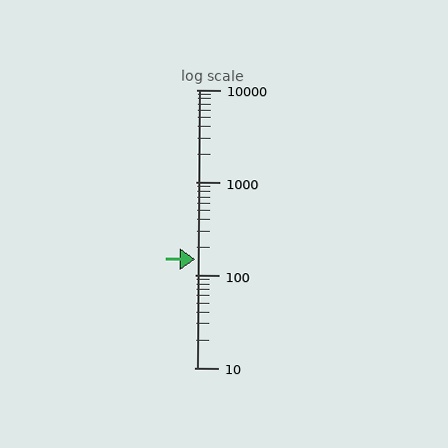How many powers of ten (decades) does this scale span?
The scale spans 3 decades, from 10 to 10000.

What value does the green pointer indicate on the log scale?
The pointer indicates approximately 150.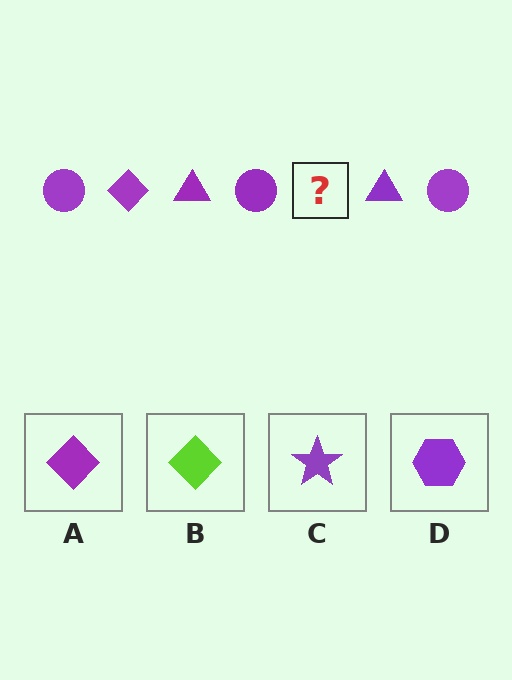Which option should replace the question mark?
Option A.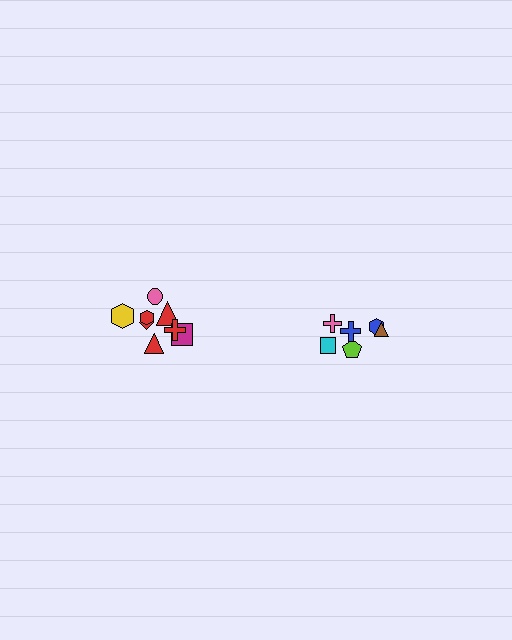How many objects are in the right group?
There are 6 objects.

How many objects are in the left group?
There are 8 objects.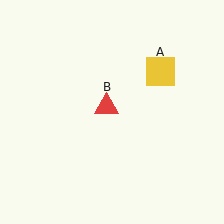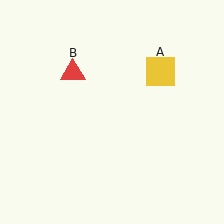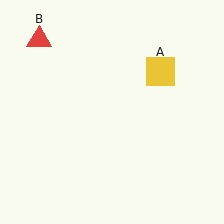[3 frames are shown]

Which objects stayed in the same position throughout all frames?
Yellow square (object A) remained stationary.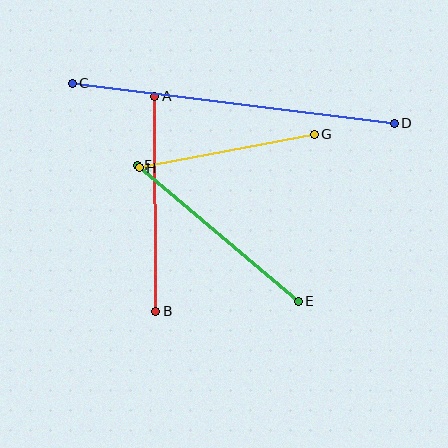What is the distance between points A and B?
The distance is approximately 215 pixels.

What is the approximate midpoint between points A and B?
The midpoint is at approximately (155, 204) pixels.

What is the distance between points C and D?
The distance is approximately 324 pixels.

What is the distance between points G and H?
The distance is approximately 178 pixels.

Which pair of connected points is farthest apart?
Points C and D are farthest apart.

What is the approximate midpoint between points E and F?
The midpoint is at approximately (218, 233) pixels.